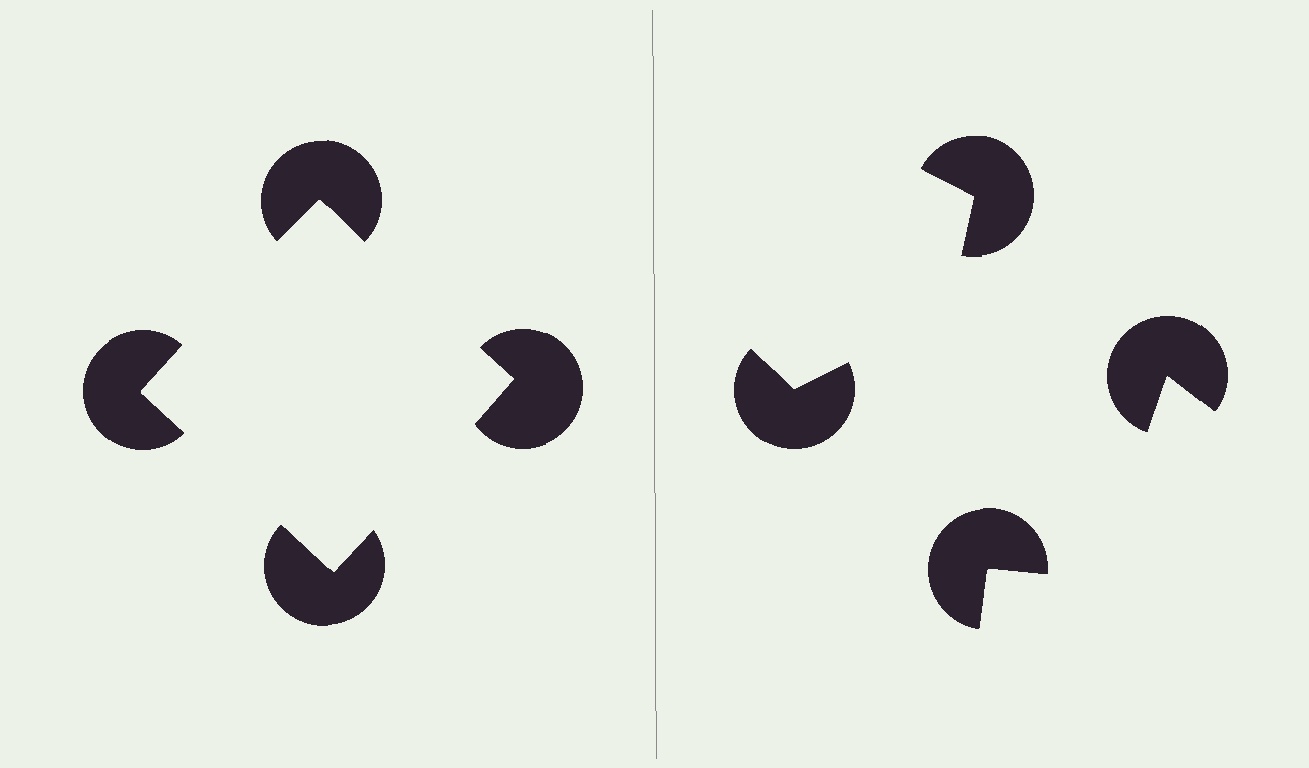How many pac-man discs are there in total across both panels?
8 — 4 on each side.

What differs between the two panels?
The pac-man discs are positioned identically on both sides; only the wedge orientations differ. On the left they align to a square; on the right they are misaligned.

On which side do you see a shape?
An illusory square appears on the left side. On the right side the wedge cuts are rotated, so no coherent shape forms.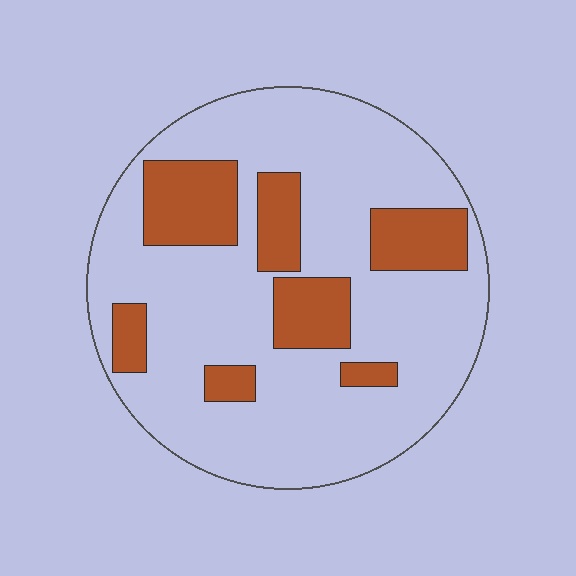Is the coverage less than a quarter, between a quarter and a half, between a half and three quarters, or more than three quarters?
Less than a quarter.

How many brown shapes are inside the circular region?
7.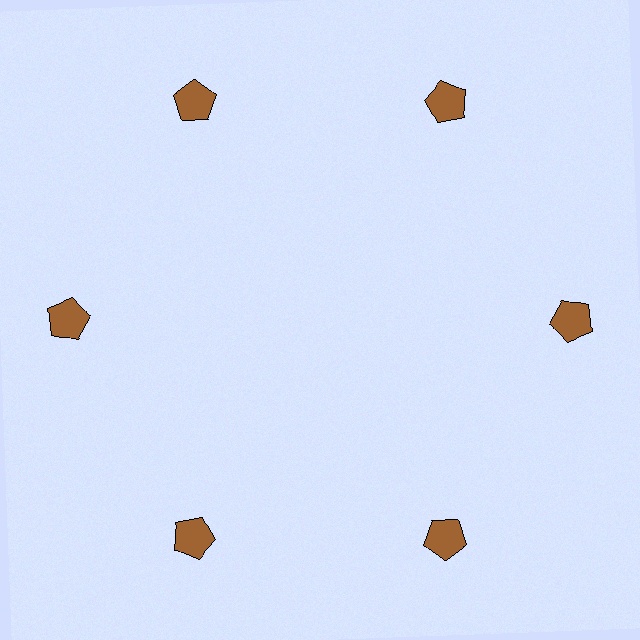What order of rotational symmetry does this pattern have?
This pattern has 6-fold rotational symmetry.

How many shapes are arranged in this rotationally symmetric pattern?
There are 6 shapes, arranged in 6 groups of 1.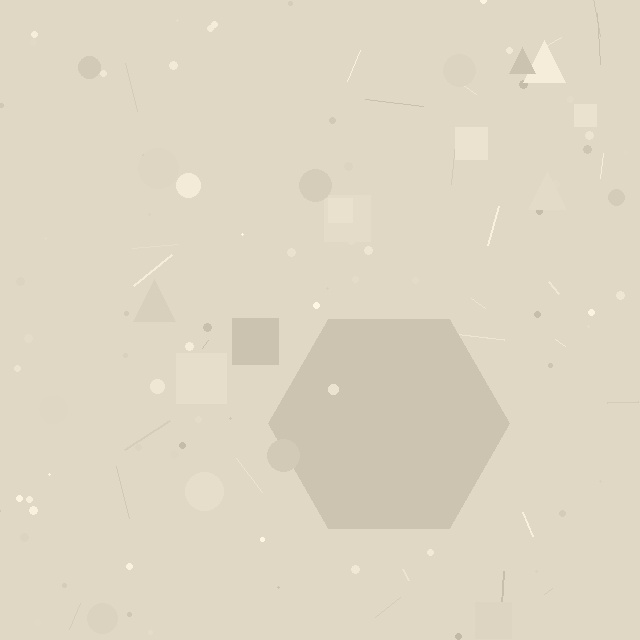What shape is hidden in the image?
A hexagon is hidden in the image.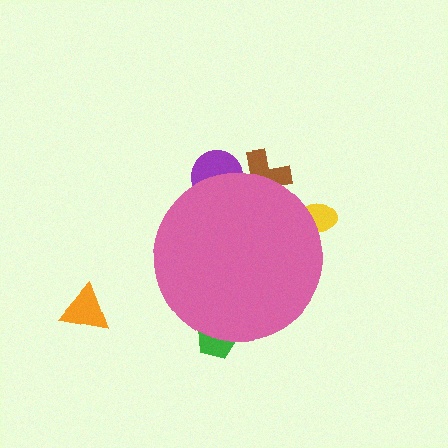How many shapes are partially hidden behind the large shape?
4 shapes are partially hidden.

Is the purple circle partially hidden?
Yes, the purple circle is partially hidden behind the pink circle.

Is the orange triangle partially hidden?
No, the orange triangle is fully visible.